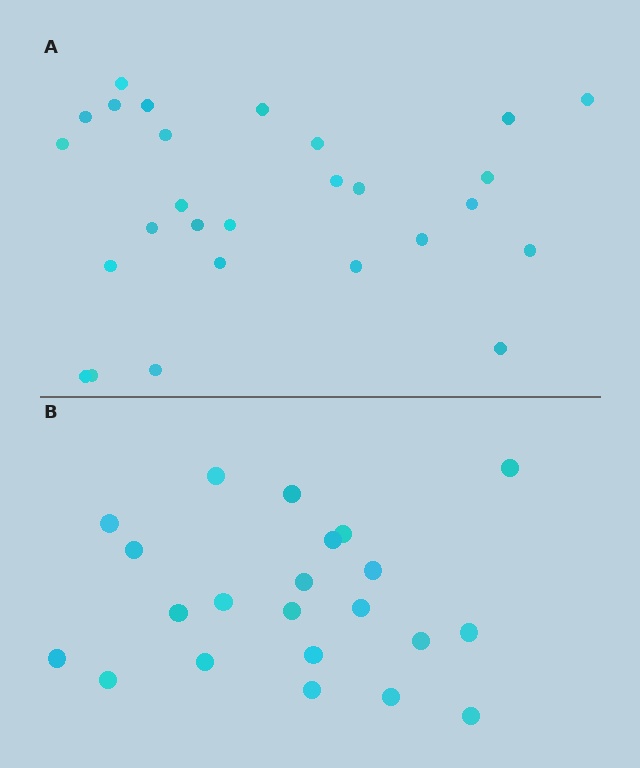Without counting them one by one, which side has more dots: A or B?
Region A (the top region) has more dots.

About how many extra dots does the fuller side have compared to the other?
Region A has about 5 more dots than region B.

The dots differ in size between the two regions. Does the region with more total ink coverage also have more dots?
No. Region B has more total ink coverage because its dots are larger, but region A actually contains more individual dots. Total area can be misleading — the number of items is what matters here.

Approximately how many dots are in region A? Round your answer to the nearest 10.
About 30 dots. (The exact count is 27, which rounds to 30.)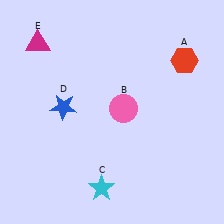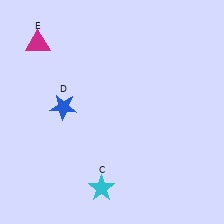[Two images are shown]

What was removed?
The pink circle (B), the red hexagon (A) were removed in Image 2.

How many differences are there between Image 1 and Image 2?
There are 2 differences between the two images.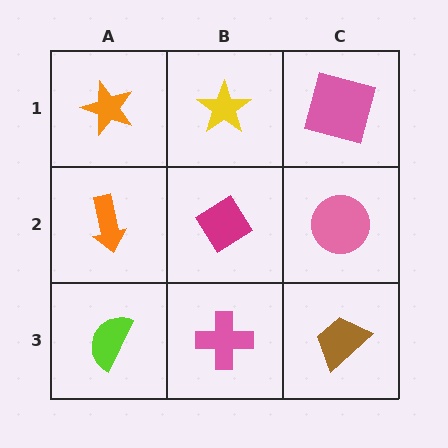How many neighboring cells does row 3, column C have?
2.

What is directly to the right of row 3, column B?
A brown trapezoid.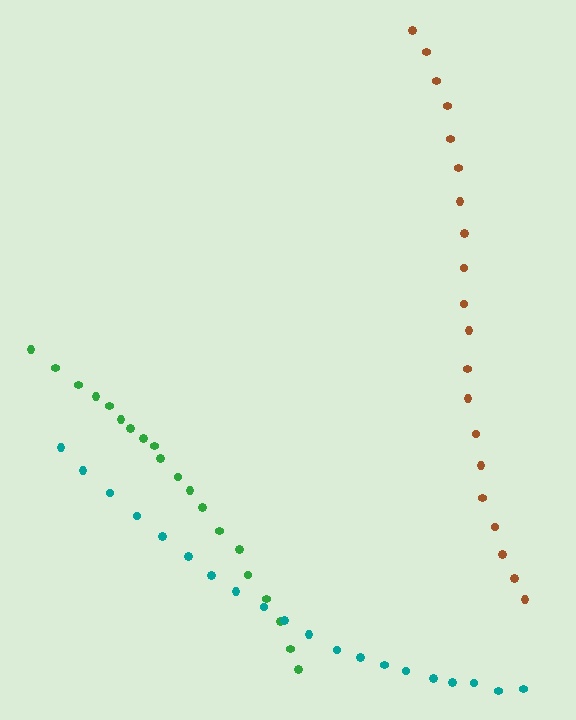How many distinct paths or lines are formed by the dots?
There are 3 distinct paths.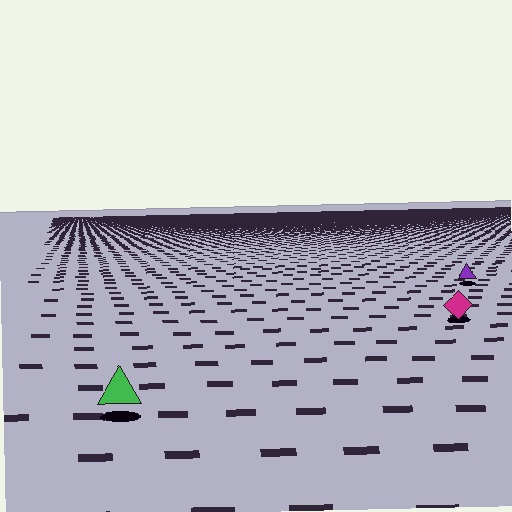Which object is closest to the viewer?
The green triangle is closest. The texture marks near it are larger and more spread out.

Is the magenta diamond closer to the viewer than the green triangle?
No. The green triangle is closer — you can tell from the texture gradient: the ground texture is coarser near it.